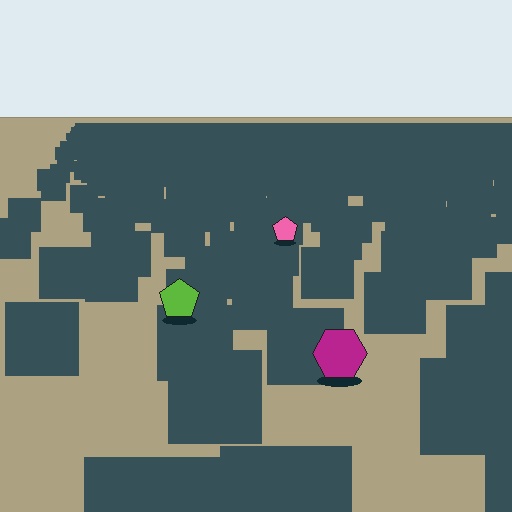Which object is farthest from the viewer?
The pink pentagon is farthest from the viewer. It appears smaller and the ground texture around it is denser.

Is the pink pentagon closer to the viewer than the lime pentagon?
No. The lime pentagon is closer — you can tell from the texture gradient: the ground texture is coarser near it.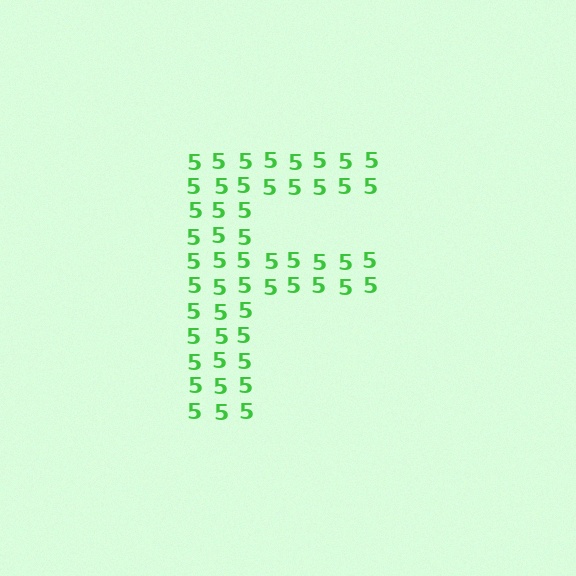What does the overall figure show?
The overall figure shows the letter F.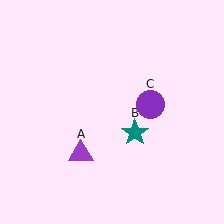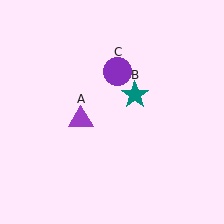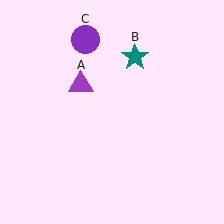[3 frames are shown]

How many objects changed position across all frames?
3 objects changed position: purple triangle (object A), teal star (object B), purple circle (object C).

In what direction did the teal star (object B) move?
The teal star (object B) moved up.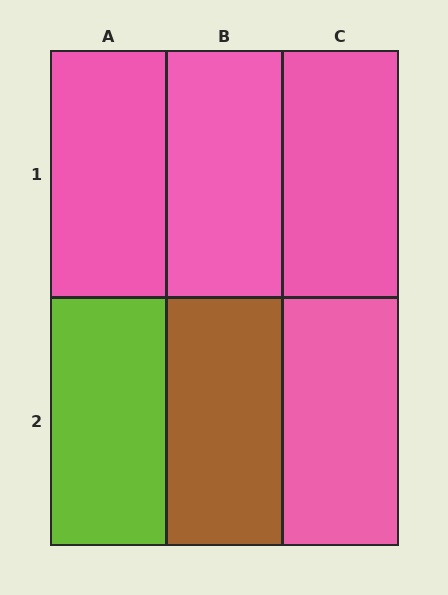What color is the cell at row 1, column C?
Pink.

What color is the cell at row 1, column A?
Pink.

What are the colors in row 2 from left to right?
Lime, brown, pink.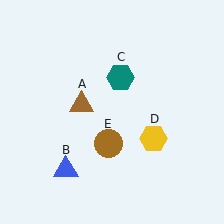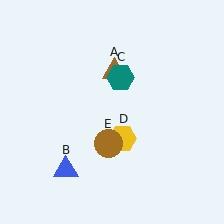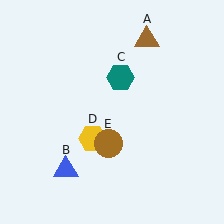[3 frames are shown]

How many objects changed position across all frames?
2 objects changed position: brown triangle (object A), yellow hexagon (object D).